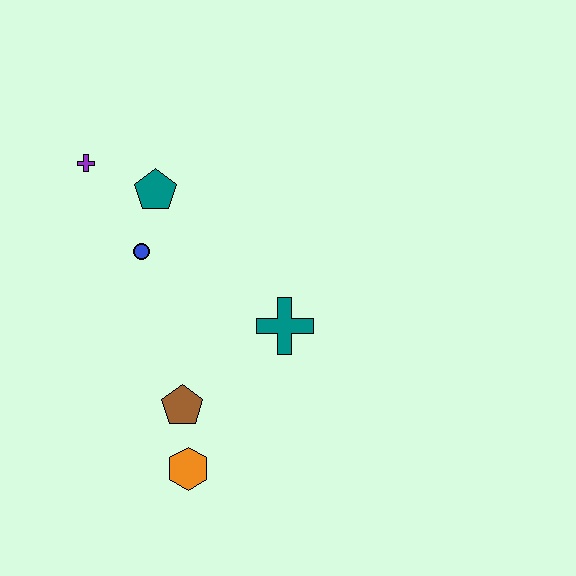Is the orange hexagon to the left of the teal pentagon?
No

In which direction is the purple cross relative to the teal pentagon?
The purple cross is to the left of the teal pentagon.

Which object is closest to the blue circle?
The teal pentagon is closest to the blue circle.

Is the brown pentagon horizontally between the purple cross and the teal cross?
Yes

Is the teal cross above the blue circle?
No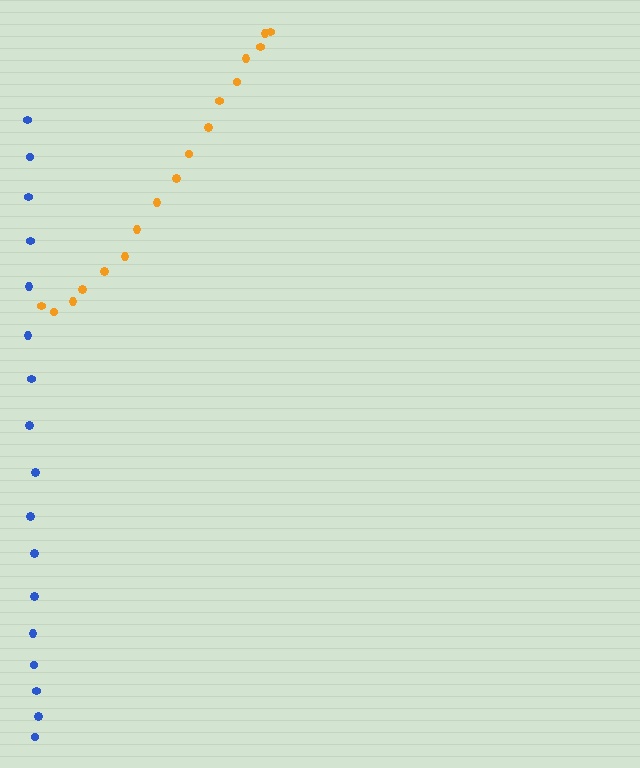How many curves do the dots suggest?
There are 2 distinct paths.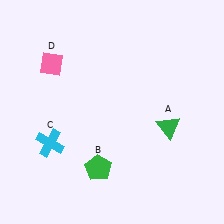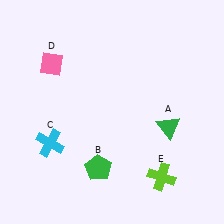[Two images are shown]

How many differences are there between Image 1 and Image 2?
There is 1 difference between the two images.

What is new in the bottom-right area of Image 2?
A lime cross (E) was added in the bottom-right area of Image 2.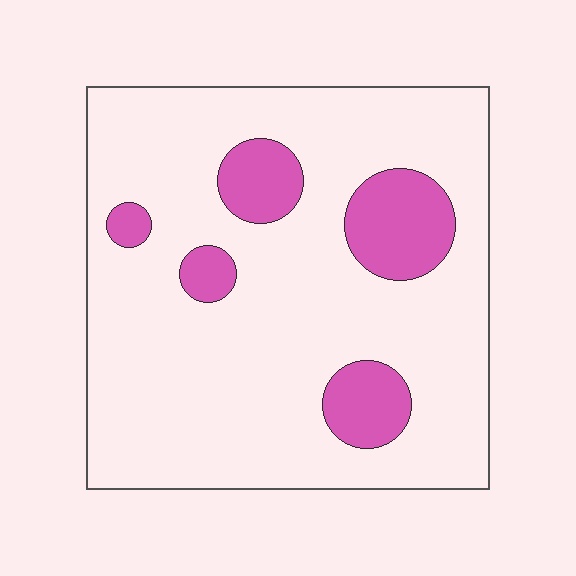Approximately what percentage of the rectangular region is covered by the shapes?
Approximately 15%.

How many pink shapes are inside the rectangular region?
5.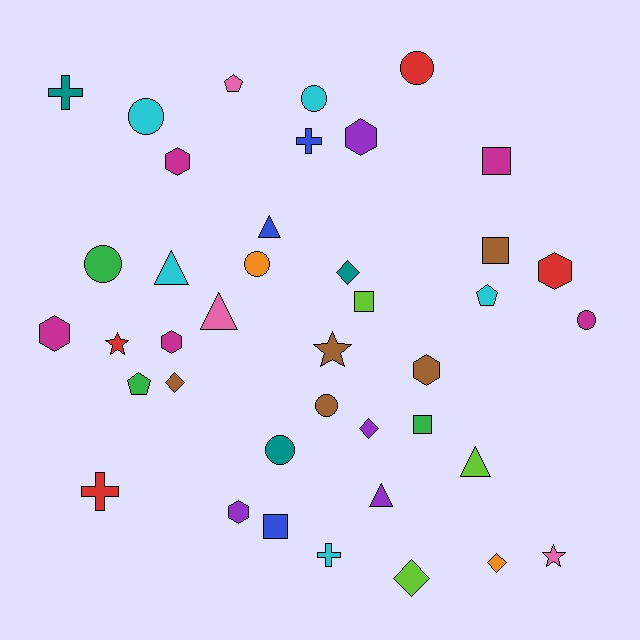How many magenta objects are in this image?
There are 5 magenta objects.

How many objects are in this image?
There are 40 objects.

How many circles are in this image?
There are 8 circles.